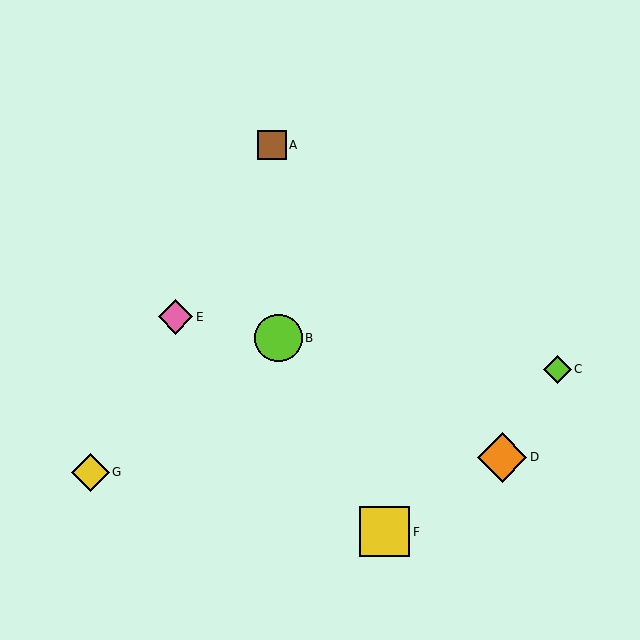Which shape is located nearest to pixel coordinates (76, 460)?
The yellow diamond (labeled G) at (90, 472) is nearest to that location.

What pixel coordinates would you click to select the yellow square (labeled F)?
Click at (385, 532) to select the yellow square F.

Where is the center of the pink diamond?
The center of the pink diamond is at (176, 317).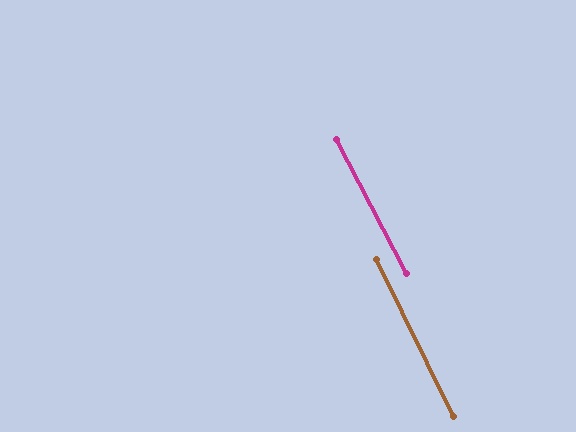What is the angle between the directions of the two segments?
Approximately 1 degree.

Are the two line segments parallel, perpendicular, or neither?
Parallel — their directions differ by only 1.2°.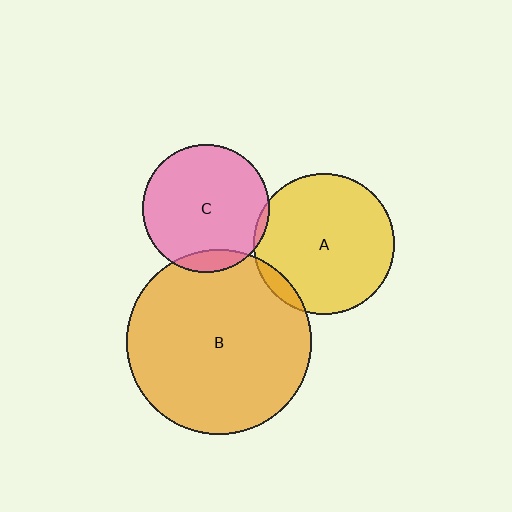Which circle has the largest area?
Circle B (orange).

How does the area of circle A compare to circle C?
Approximately 1.2 times.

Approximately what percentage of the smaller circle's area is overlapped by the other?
Approximately 10%.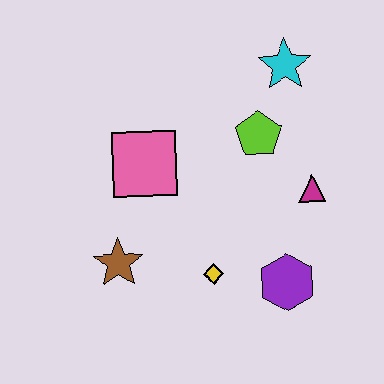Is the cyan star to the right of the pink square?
Yes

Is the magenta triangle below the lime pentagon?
Yes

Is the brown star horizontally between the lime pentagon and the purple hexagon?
No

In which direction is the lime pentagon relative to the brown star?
The lime pentagon is to the right of the brown star.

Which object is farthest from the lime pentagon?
The brown star is farthest from the lime pentagon.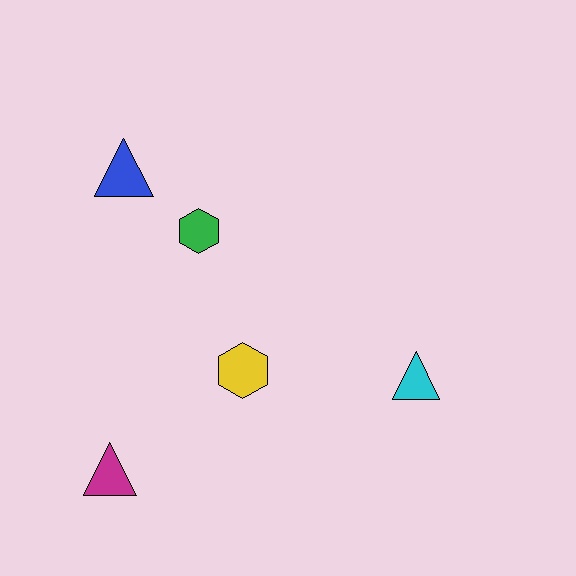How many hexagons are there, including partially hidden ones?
There are 2 hexagons.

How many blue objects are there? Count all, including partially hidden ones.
There is 1 blue object.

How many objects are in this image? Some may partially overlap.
There are 5 objects.